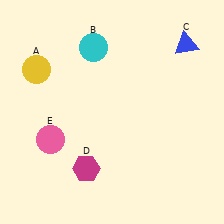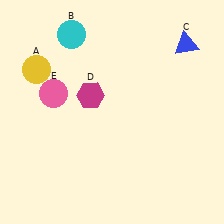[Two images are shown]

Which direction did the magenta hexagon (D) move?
The magenta hexagon (D) moved up.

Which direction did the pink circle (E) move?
The pink circle (E) moved up.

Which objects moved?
The objects that moved are: the cyan circle (B), the magenta hexagon (D), the pink circle (E).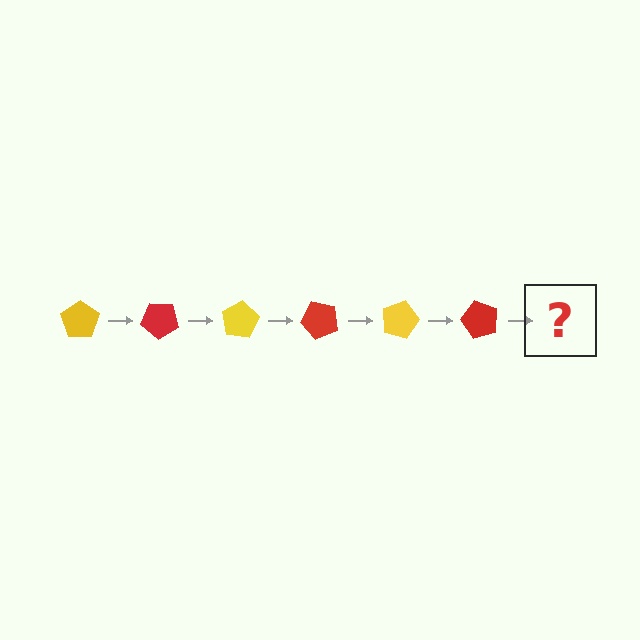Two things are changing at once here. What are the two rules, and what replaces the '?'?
The two rules are that it rotates 40 degrees each step and the color cycles through yellow and red. The '?' should be a yellow pentagon, rotated 240 degrees from the start.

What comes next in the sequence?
The next element should be a yellow pentagon, rotated 240 degrees from the start.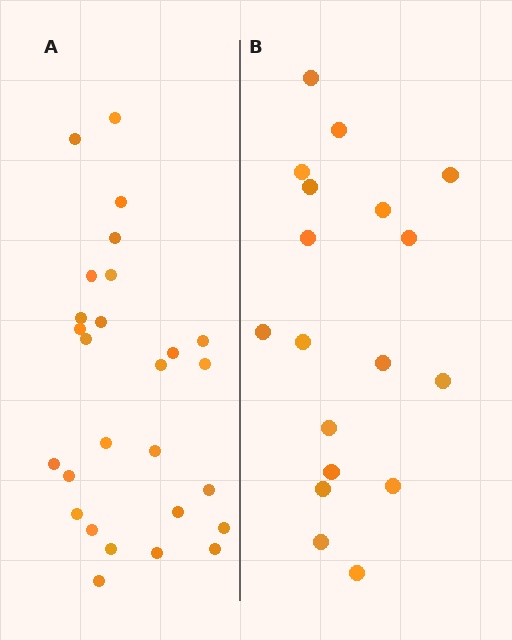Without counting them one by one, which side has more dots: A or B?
Region A (the left region) has more dots.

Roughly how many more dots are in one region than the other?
Region A has roughly 8 or so more dots than region B.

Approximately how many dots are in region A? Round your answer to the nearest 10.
About 30 dots. (The exact count is 27, which rounds to 30.)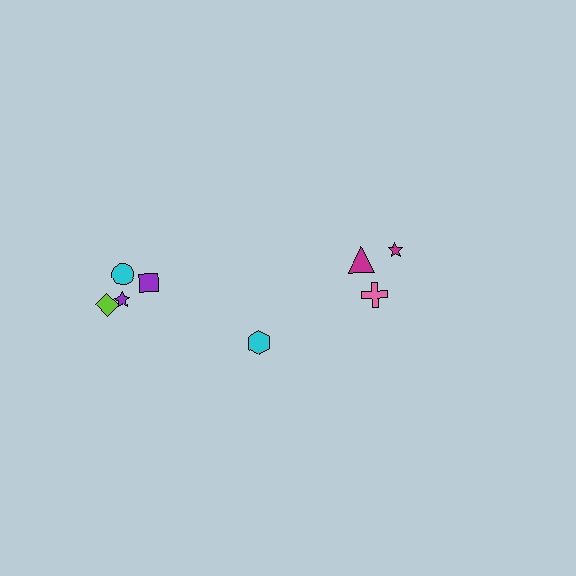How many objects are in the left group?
There are 5 objects.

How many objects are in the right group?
There are 3 objects.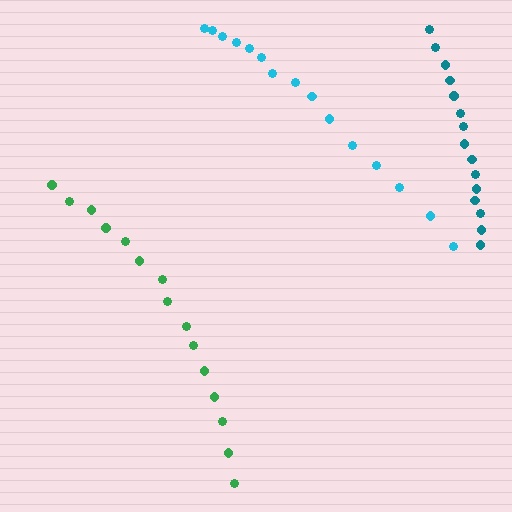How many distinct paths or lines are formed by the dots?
There are 3 distinct paths.